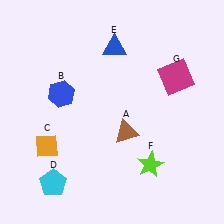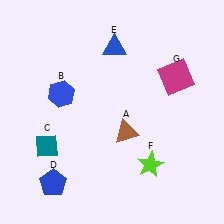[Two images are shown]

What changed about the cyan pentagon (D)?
In Image 1, D is cyan. In Image 2, it changed to blue.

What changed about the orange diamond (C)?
In Image 1, C is orange. In Image 2, it changed to teal.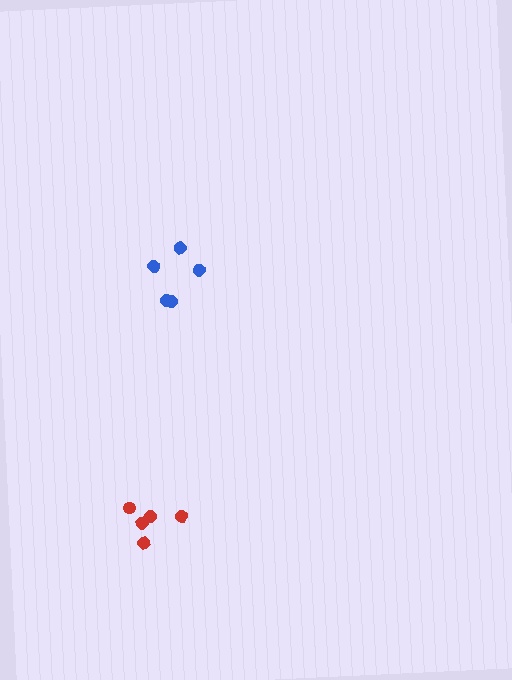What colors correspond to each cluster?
The clusters are colored: blue, red.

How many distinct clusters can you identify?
There are 2 distinct clusters.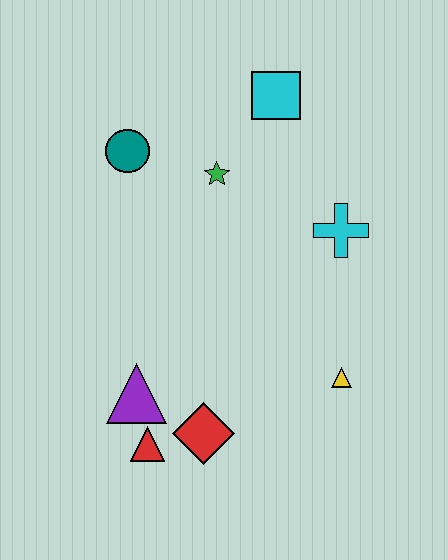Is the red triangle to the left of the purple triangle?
No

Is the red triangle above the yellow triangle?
No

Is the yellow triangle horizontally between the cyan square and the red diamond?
No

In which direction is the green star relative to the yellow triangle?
The green star is above the yellow triangle.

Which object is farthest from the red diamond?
The cyan square is farthest from the red diamond.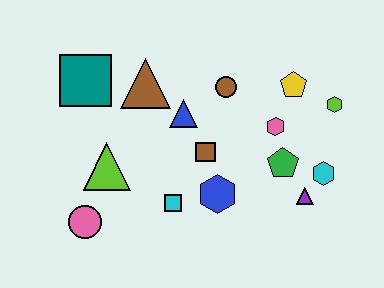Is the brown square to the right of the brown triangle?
Yes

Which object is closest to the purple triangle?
The cyan hexagon is closest to the purple triangle.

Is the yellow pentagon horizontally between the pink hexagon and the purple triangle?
Yes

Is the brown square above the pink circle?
Yes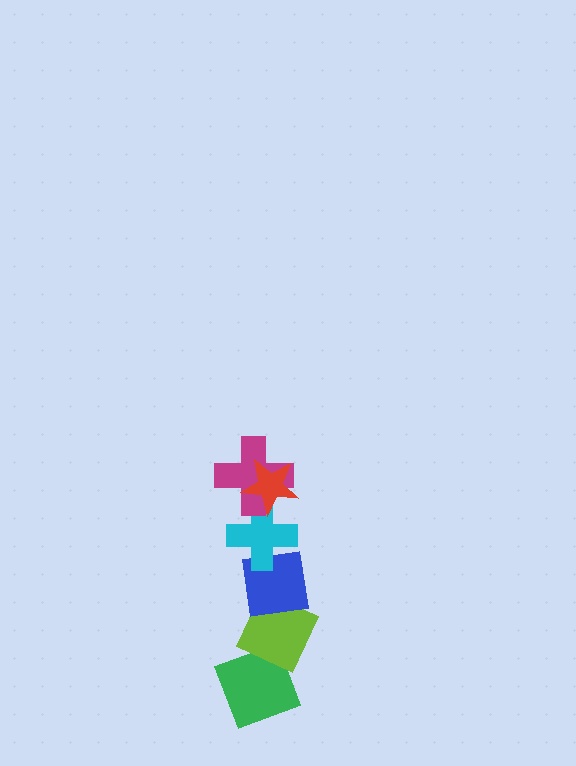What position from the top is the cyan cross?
The cyan cross is 3rd from the top.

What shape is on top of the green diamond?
The lime diamond is on top of the green diamond.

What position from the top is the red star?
The red star is 1st from the top.